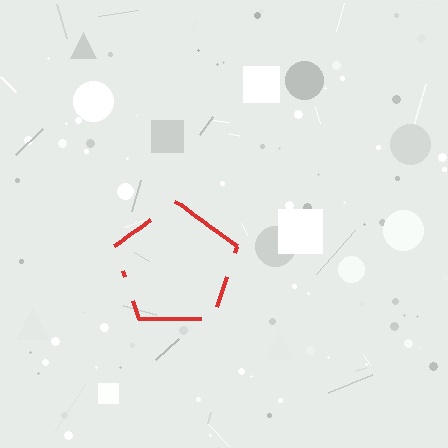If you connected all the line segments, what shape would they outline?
They would outline a pentagon.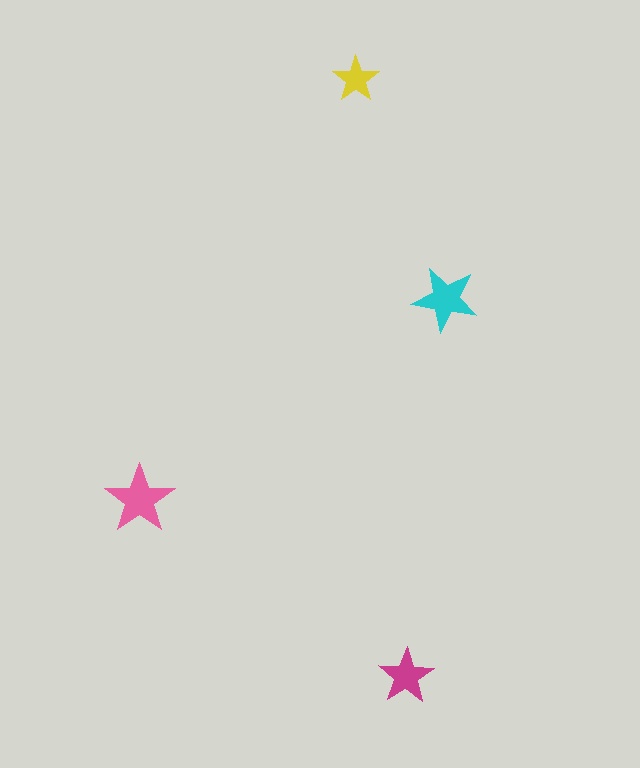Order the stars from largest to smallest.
the pink one, the cyan one, the magenta one, the yellow one.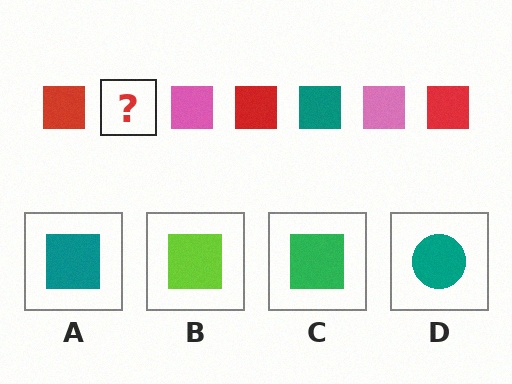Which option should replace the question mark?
Option A.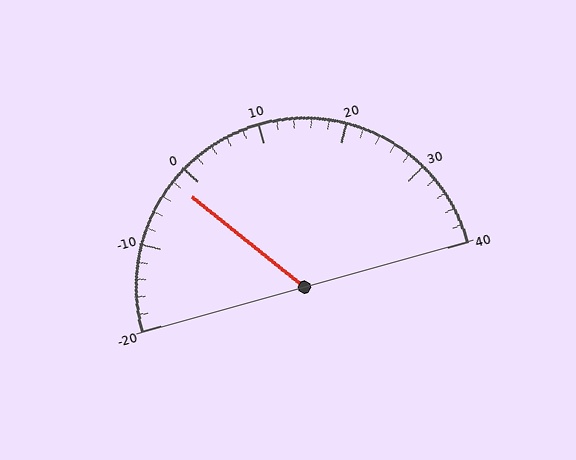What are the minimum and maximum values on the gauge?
The gauge ranges from -20 to 40.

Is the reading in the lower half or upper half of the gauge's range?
The reading is in the lower half of the range (-20 to 40).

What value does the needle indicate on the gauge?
The needle indicates approximately -2.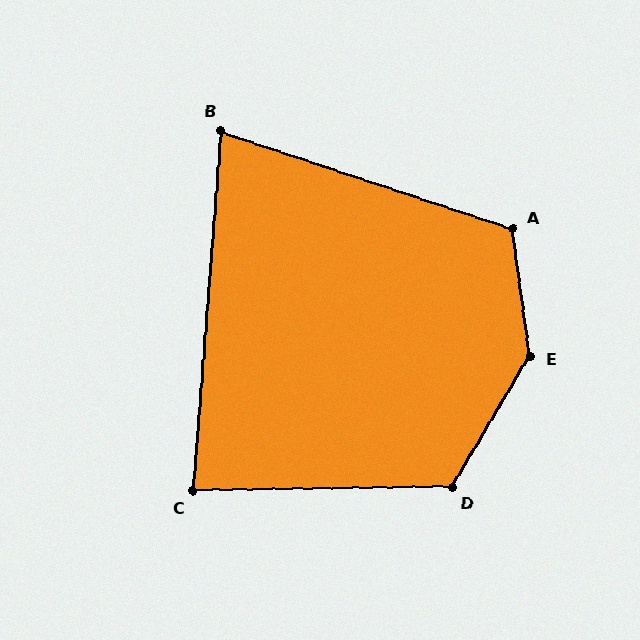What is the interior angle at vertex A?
Approximately 116 degrees (obtuse).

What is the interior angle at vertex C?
Approximately 85 degrees (acute).